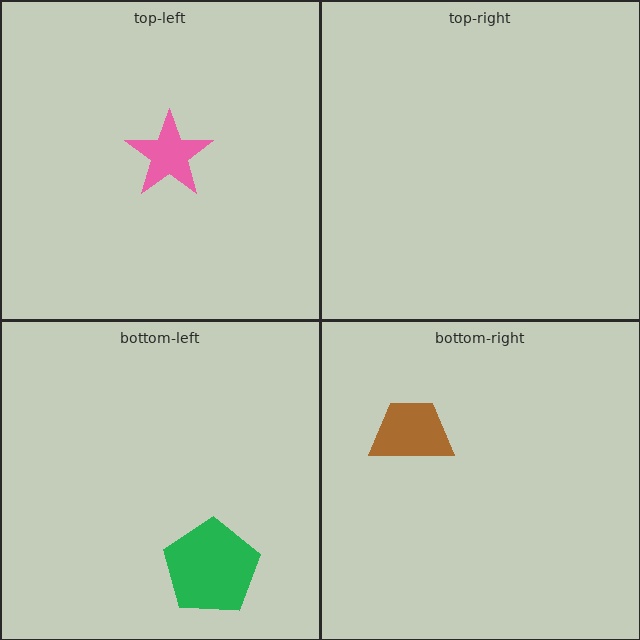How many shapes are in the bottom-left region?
1.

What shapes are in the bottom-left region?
The green pentagon.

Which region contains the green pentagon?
The bottom-left region.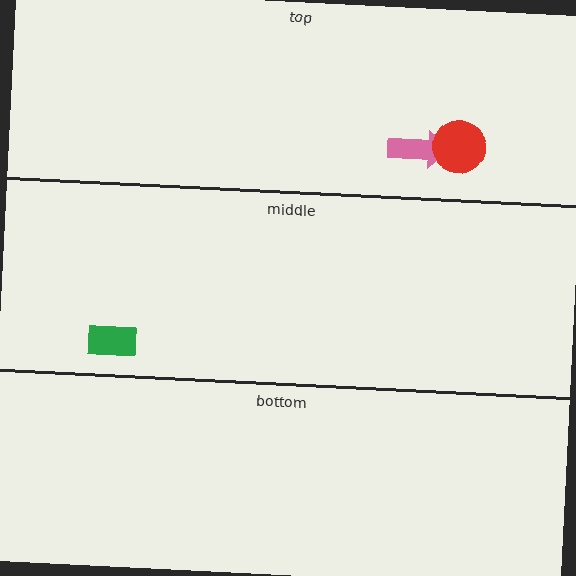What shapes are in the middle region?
The green rectangle.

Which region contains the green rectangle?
The middle region.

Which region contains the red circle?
The top region.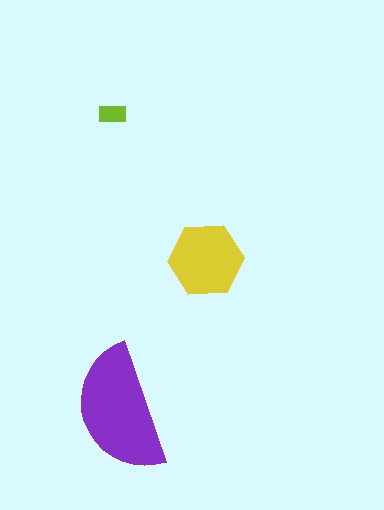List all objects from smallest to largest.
The lime rectangle, the yellow hexagon, the purple semicircle.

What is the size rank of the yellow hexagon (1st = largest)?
2nd.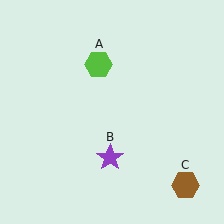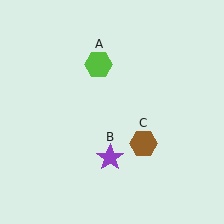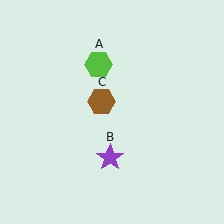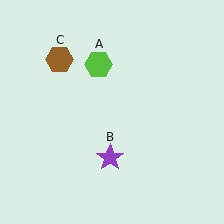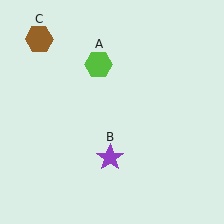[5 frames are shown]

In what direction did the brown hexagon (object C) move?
The brown hexagon (object C) moved up and to the left.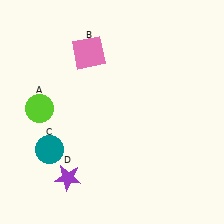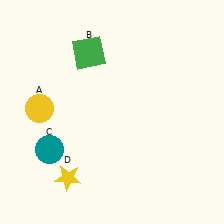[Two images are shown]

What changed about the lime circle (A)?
In Image 1, A is lime. In Image 2, it changed to yellow.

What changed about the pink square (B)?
In Image 1, B is pink. In Image 2, it changed to green.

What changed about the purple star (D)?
In Image 1, D is purple. In Image 2, it changed to yellow.